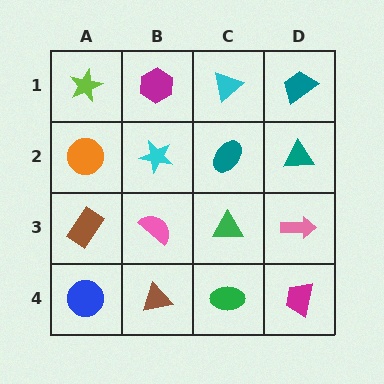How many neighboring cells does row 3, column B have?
4.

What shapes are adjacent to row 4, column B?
A pink semicircle (row 3, column B), a blue circle (row 4, column A), a green ellipse (row 4, column C).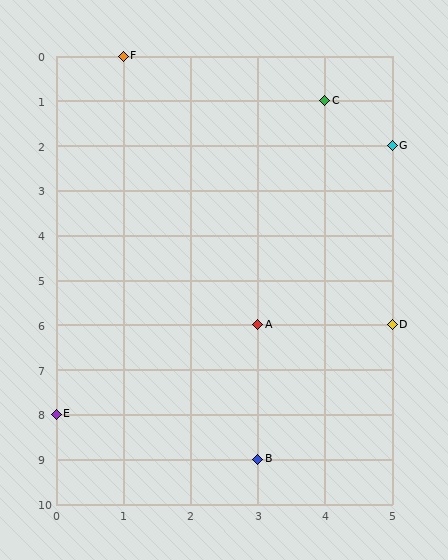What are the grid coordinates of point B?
Point B is at grid coordinates (3, 9).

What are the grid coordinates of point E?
Point E is at grid coordinates (0, 8).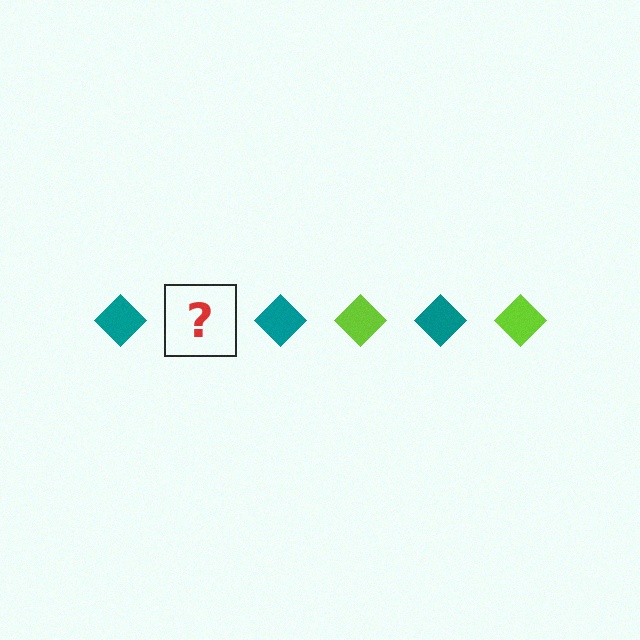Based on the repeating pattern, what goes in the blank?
The blank should be a lime diamond.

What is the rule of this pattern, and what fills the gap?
The rule is that the pattern cycles through teal, lime diamonds. The gap should be filled with a lime diamond.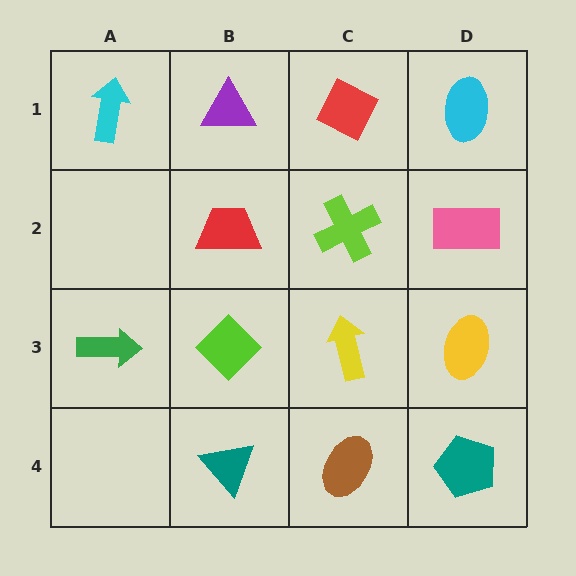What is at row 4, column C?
A brown ellipse.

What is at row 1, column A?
A cyan arrow.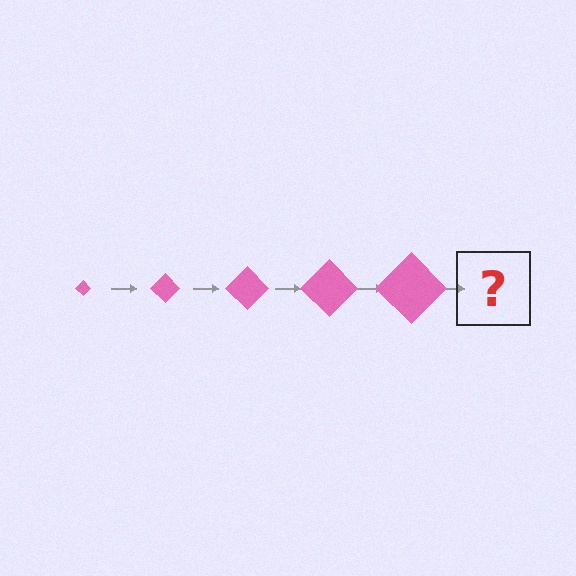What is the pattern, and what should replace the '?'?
The pattern is that the diamond gets progressively larger each step. The '?' should be a pink diamond, larger than the previous one.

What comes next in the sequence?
The next element should be a pink diamond, larger than the previous one.